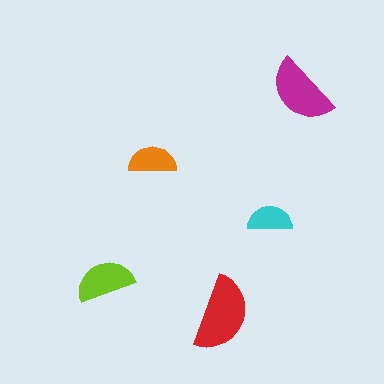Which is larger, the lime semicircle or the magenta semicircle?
The magenta one.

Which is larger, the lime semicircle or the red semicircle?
The red one.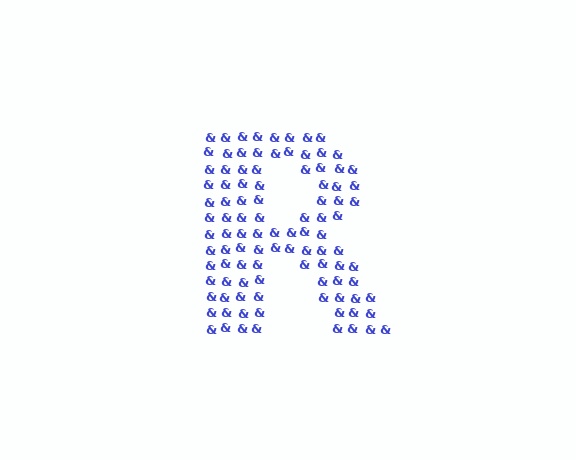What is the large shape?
The large shape is the letter R.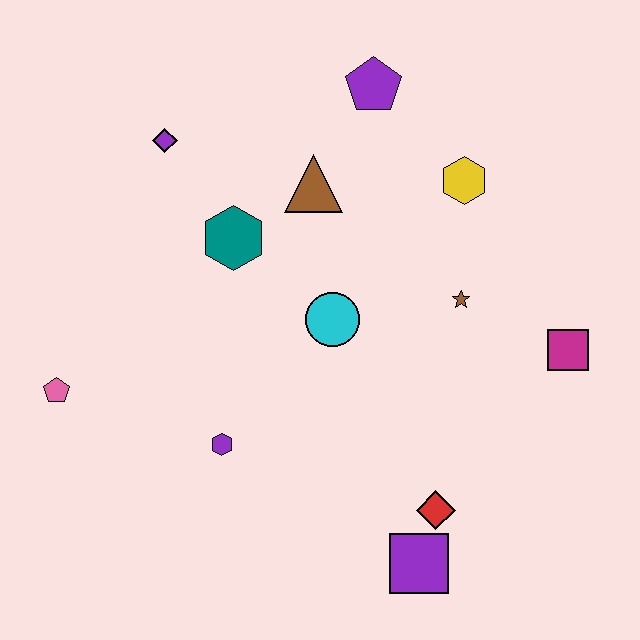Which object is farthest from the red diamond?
The purple diamond is farthest from the red diamond.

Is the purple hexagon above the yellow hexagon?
No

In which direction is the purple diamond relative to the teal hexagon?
The purple diamond is above the teal hexagon.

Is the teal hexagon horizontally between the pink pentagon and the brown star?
Yes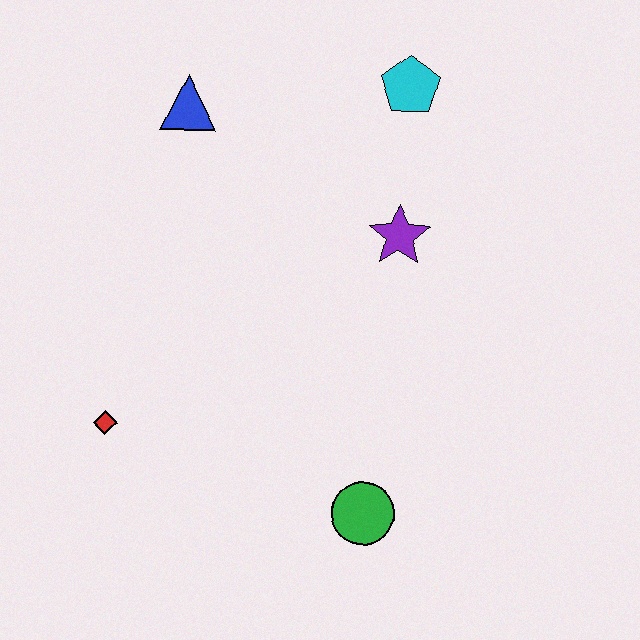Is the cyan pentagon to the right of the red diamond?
Yes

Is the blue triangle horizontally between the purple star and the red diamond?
Yes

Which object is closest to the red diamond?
The green circle is closest to the red diamond.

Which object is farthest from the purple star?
The red diamond is farthest from the purple star.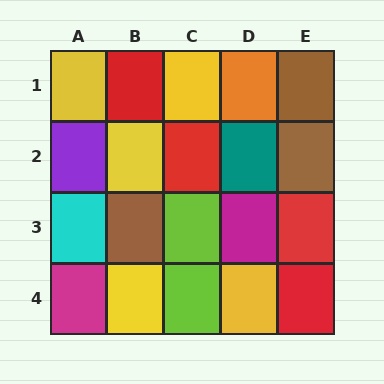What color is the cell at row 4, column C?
Lime.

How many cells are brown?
3 cells are brown.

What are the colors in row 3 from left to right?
Cyan, brown, lime, magenta, red.